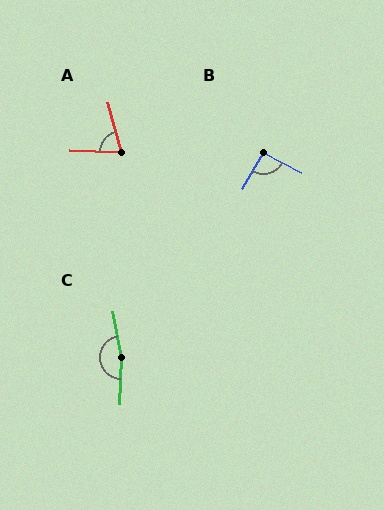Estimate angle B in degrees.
Approximately 93 degrees.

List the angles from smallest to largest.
A (72°), B (93°), C (168°).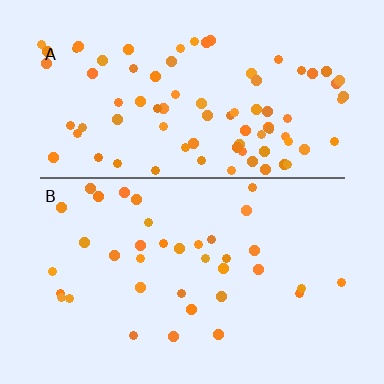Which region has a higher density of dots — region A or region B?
A (the top).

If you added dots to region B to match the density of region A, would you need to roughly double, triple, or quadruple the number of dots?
Approximately double.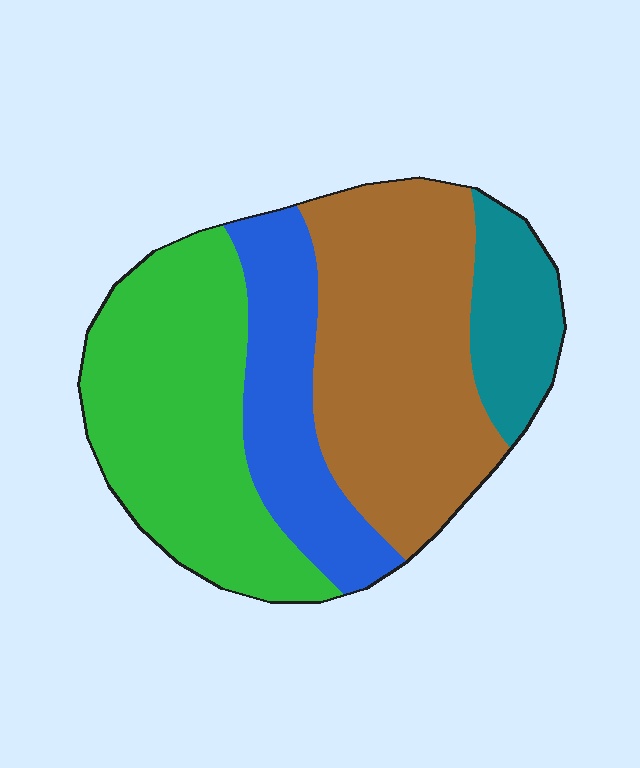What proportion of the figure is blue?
Blue takes up less than a quarter of the figure.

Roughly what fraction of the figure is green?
Green takes up between a quarter and a half of the figure.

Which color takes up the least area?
Teal, at roughly 10%.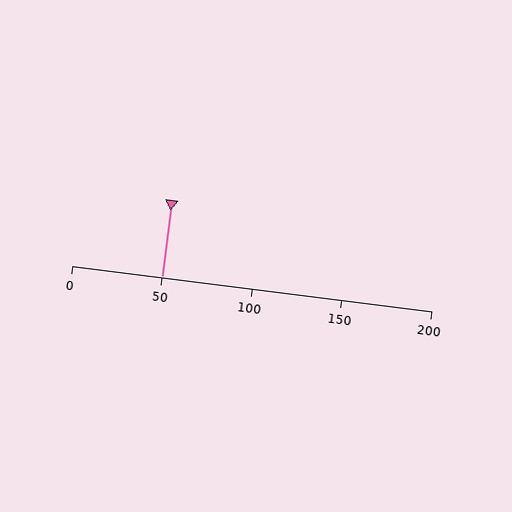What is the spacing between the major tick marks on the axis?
The major ticks are spaced 50 apart.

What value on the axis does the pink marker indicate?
The marker indicates approximately 50.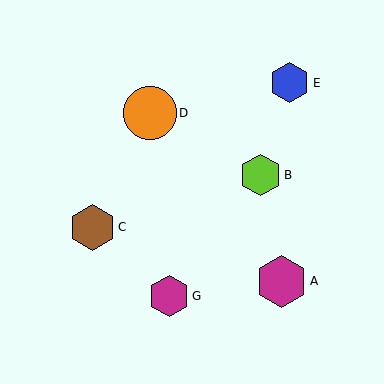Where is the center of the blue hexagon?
The center of the blue hexagon is at (290, 83).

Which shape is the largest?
The orange circle (labeled D) is the largest.